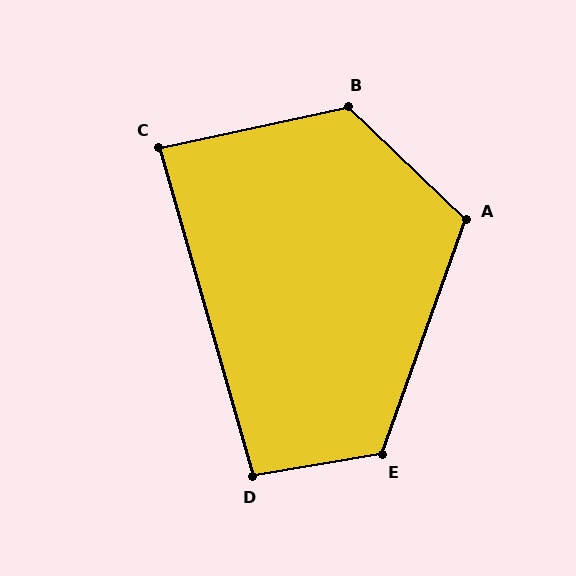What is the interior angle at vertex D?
Approximately 97 degrees (obtuse).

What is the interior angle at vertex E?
Approximately 119 degrees (obtuse).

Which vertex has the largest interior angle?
B, at approximately 124 degrees.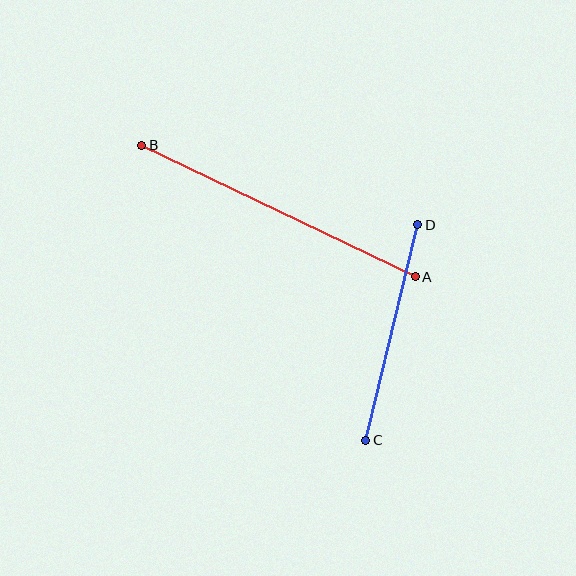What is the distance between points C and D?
The distance is approximately 222 pixels.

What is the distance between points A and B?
The distance is approximately 303 pixels.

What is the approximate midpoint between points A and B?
The midpoint is at approximately (279, 211) pixels.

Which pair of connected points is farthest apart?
Points A and B are farthest apart.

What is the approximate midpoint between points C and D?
The midpoint is at approximately (392, 332) pixels.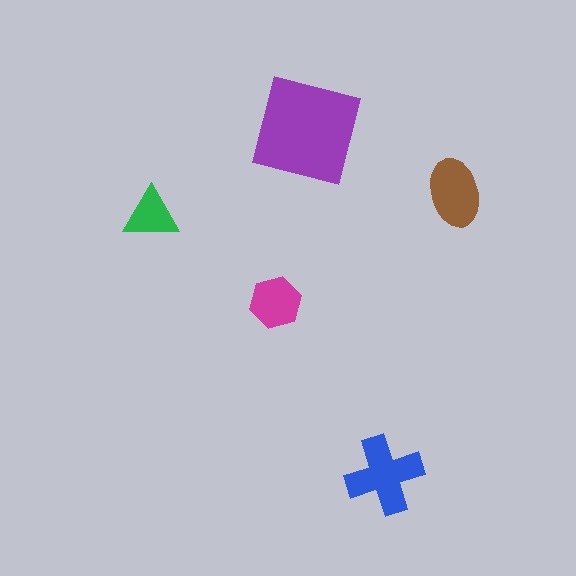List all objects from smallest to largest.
The green triangle, the magenta hexagon, the brown ellipse, the blue cross, the purple square.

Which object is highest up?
The purple square is topmost.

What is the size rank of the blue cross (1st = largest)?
2nd.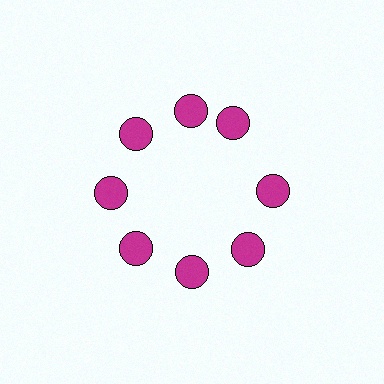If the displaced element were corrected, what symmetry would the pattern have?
It would have 8-fold rotational symmetry — the pattern would map onto itself every 45 degrees.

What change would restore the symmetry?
The symmetry would be restored by rotating it back into even spacing with its neighbors so that all 8 circles sit at equal angles and equal distance from the center.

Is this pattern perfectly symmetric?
No. The 8 magenta circles are arranged in a ring, but one element near the 2 o'clock position is rotated out of alignment along the ring, breaking the 8-fold rotational symmetry.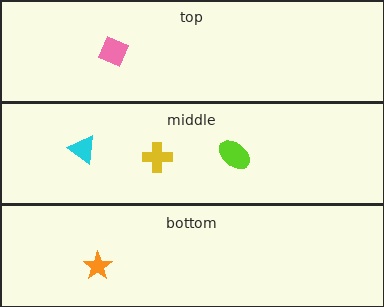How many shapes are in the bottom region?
1.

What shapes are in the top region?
The pink square.